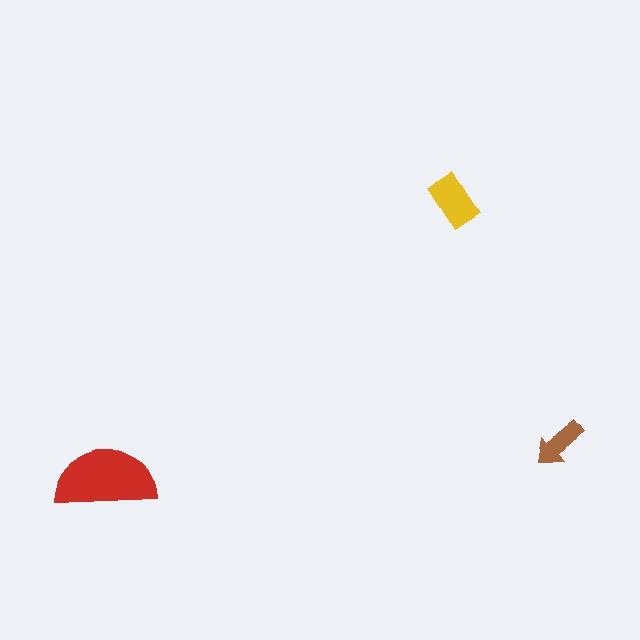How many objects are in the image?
There are 3 objects in the image.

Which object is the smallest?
The brown arrow.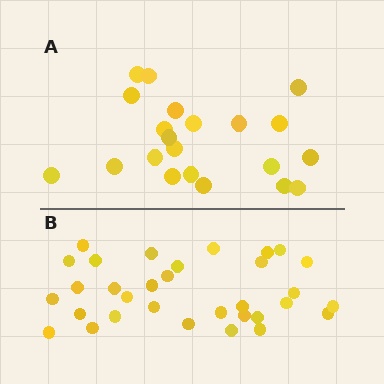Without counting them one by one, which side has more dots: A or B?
Region B (the bottom region) has more dots.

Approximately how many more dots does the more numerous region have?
Region B has roughly 12 or so more dots than region A.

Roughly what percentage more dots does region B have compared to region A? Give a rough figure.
About 50% more.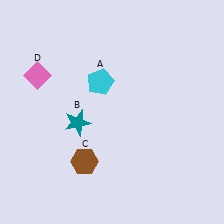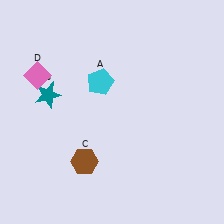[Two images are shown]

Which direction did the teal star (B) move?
The teal star (B) moved left.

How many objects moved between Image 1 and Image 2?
1 object moved between the two images.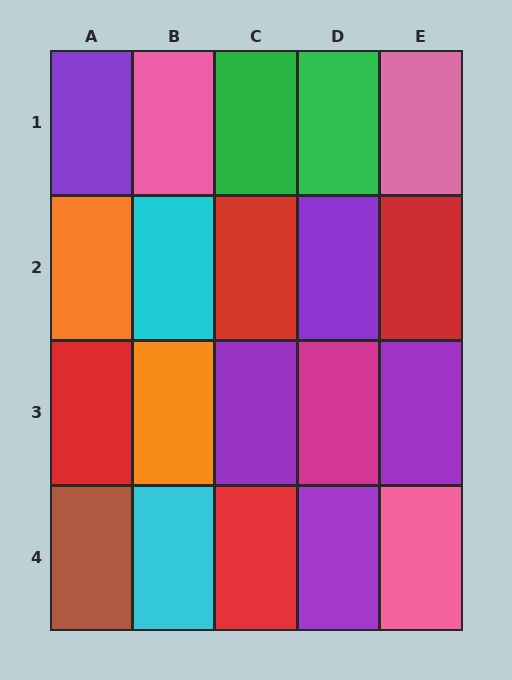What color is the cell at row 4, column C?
Red.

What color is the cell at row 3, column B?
Orange.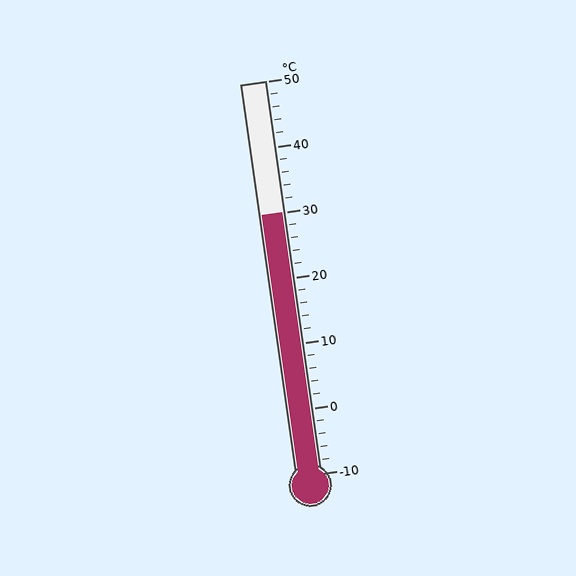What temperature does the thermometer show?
The thermometer shows approximately 30°C.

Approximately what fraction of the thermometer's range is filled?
The thermometer is filled to approximately 65% of its range.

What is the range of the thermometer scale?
The thermometer scale ranges from -10°C to 50°C.